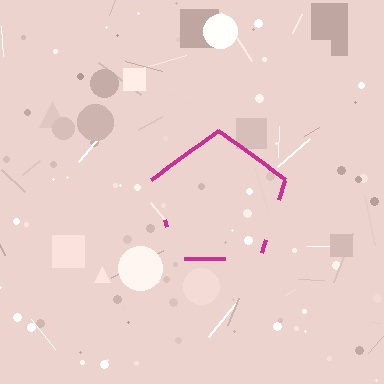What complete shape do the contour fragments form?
The contour fragments form a pentagon.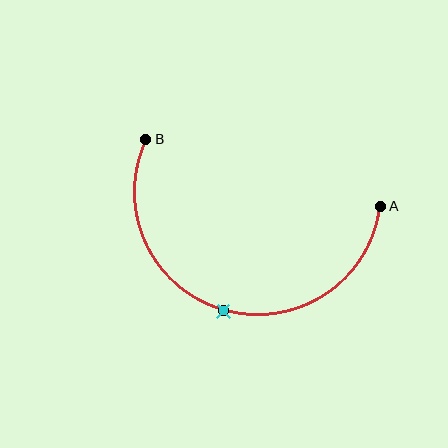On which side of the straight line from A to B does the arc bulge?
The arc bulges below the straight line connecting A and B.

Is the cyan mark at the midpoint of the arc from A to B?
Yes. The cyan mark lies on the arc at equal arc-length from both A and B — it is the arc midpoint.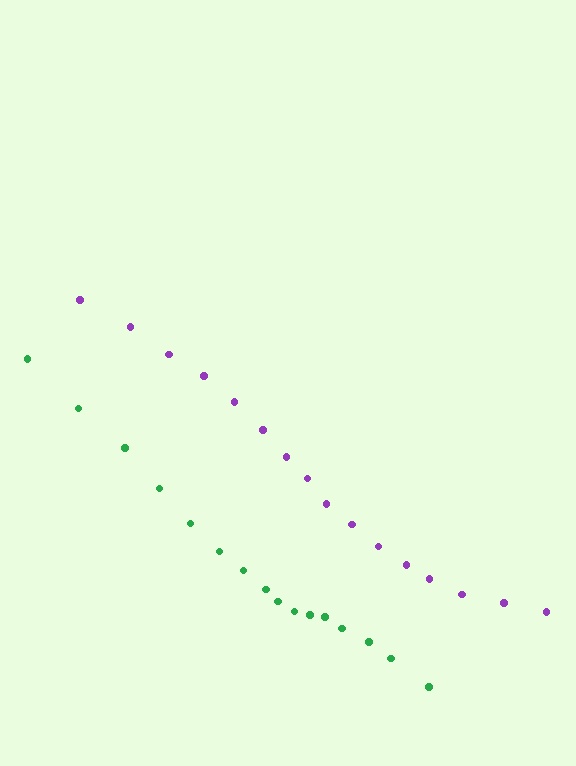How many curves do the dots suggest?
There are 2 distinct paths.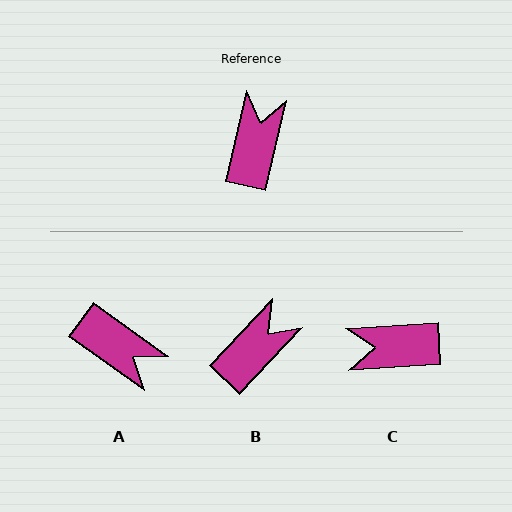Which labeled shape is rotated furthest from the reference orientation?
A, about 113 degrees away.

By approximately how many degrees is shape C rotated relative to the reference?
Approximately 107 degrees counter-clockwise.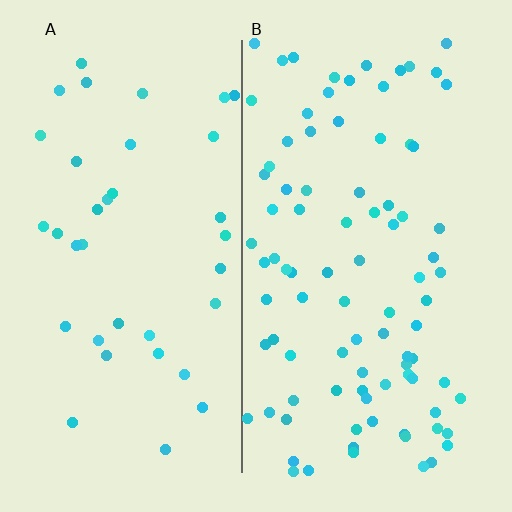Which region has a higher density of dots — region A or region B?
B (the right).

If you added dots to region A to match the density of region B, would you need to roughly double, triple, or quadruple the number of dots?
Approximately double.